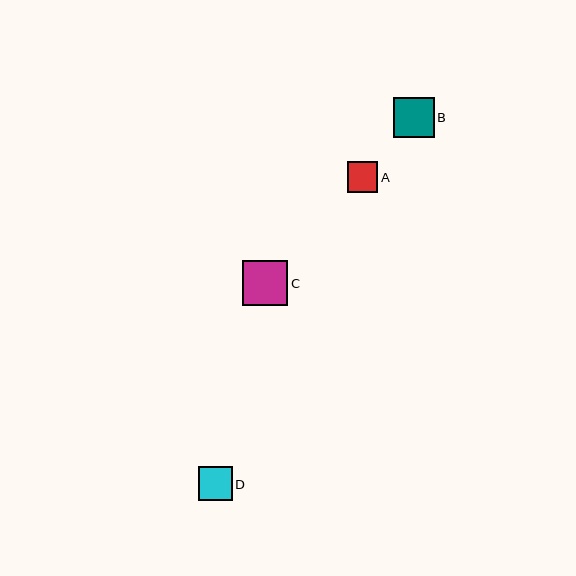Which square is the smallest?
Square A is the smallest with a size of approximately 30 pixels.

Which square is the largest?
Square C is the largest with a size of approximately 45 pixels.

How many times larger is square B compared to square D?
Square B is approximately 1.2 times the size of square D.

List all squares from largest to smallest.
From largest to smallest: C, B, D, A.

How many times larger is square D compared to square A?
Square D is approximately 1.1 times the size of square A.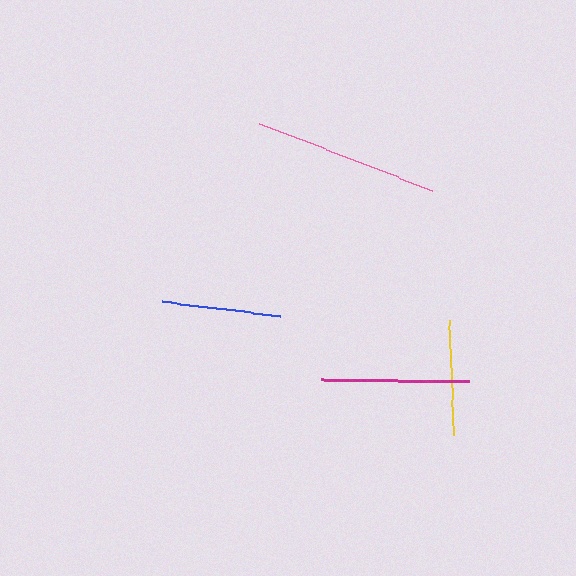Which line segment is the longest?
The pink line is the longest at approximately 185 pixels.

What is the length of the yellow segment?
The yellow segment is approximately 115 pixels long.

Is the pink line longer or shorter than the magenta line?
The pink line is longer than the magenta line.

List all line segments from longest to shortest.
From longest to shortest: pink, magenta, blue, yellow.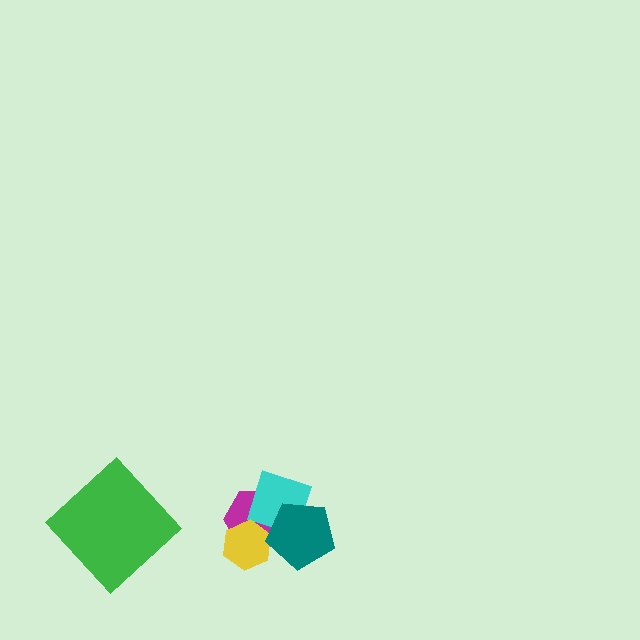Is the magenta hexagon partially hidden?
Yes, it is partially covered by another shape.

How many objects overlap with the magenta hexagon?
3 objects overlap with the magenta hexagon.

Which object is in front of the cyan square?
The teal pentagon is in front of the cyan square.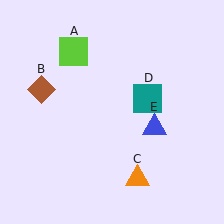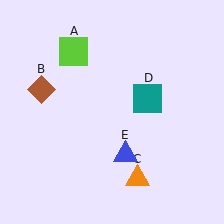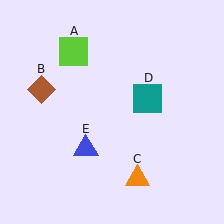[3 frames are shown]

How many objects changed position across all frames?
1 object changed position: blue triangle (object E).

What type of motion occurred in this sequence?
The blue triangle (object E) rotated clockwise around the center of the scene.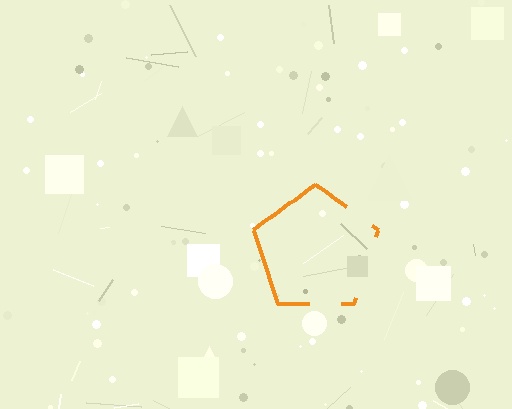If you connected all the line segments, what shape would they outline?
They would outline a pentagon.